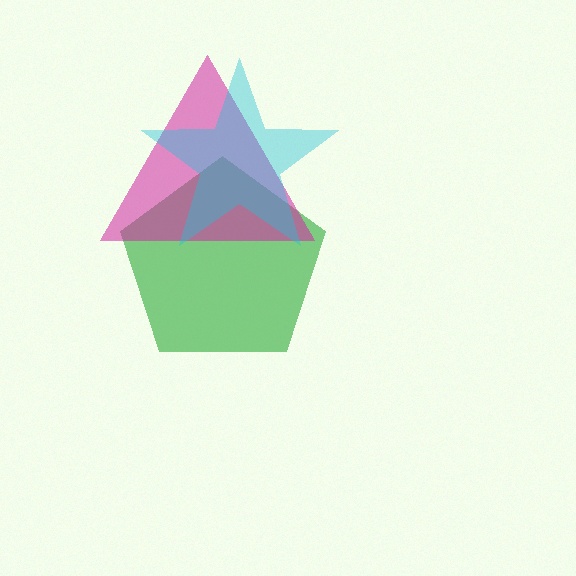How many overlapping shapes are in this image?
There are 3 overlapping shapes in the image.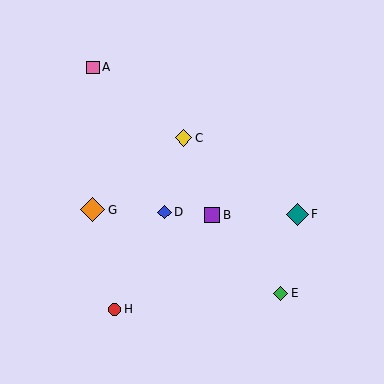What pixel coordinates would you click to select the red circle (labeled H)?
Click at (115, 309) to select the red circle H.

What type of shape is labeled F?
Shape F is a teal diamond.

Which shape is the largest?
The orange diamond (labeled G) is the largest.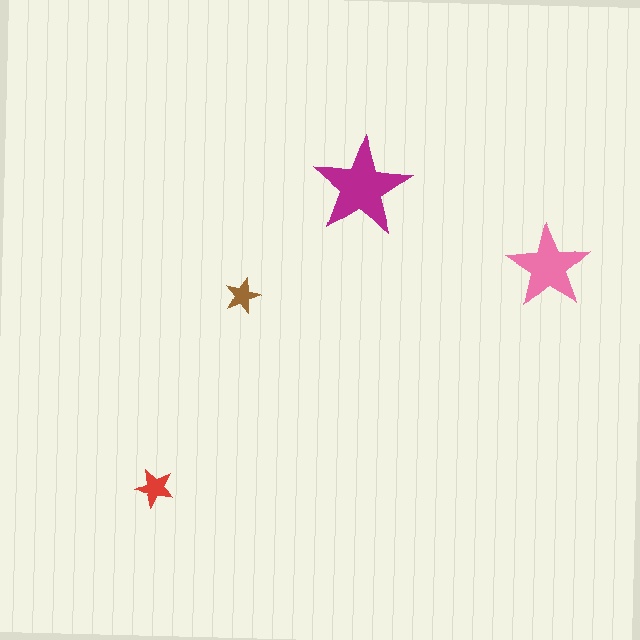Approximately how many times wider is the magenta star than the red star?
About 2.5 times wider.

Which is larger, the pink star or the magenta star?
The magenta one.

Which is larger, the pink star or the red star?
The pink one.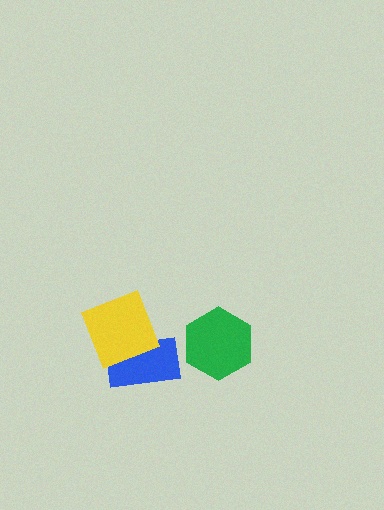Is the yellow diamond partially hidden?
No, no other shape covers it.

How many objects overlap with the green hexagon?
0 objects overlap with the green hexagon.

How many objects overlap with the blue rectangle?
1 object overlaps with the blue rectangle.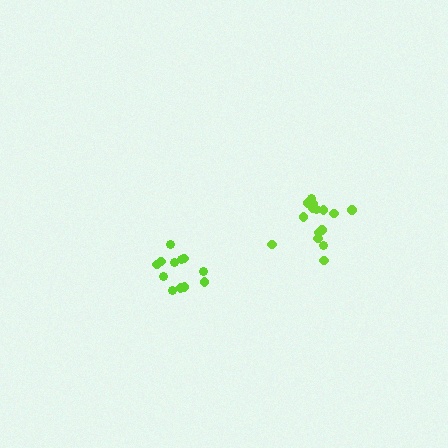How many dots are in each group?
Group 1: 15 dots, Group 2: 12 dots (27 total).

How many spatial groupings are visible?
There are 2 spatial groupings.